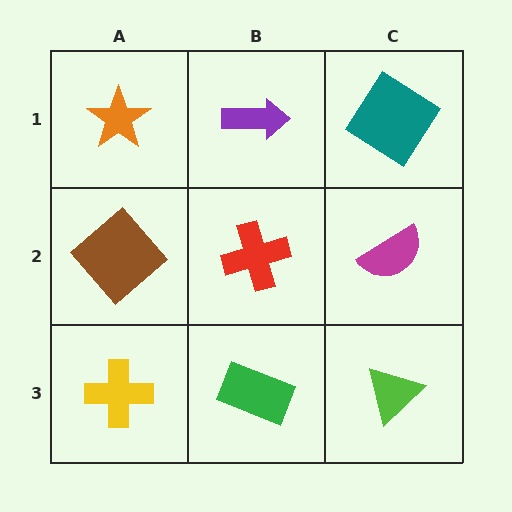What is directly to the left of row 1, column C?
A purple arrow.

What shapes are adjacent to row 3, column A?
A brown diamond (row 2, column A), a green rectangle (row 3, column B).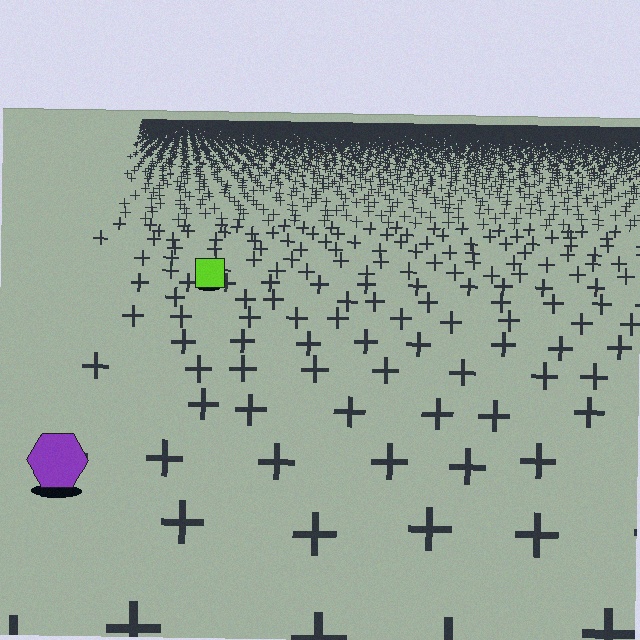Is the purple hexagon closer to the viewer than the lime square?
Yes. The purple hexagon is closer — you can tell from the texture gradient: the ground texture is coarser near it.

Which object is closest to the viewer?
The purple hexagon is closest. The texture marks near it are larger and more spread out.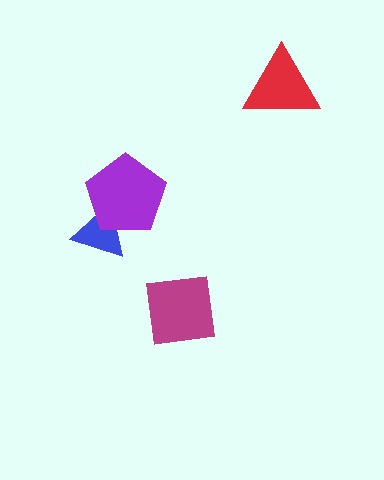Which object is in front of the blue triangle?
The purple pentagon is in front of the blue triangle.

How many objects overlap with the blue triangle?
1 object overlaps with the blue triangle.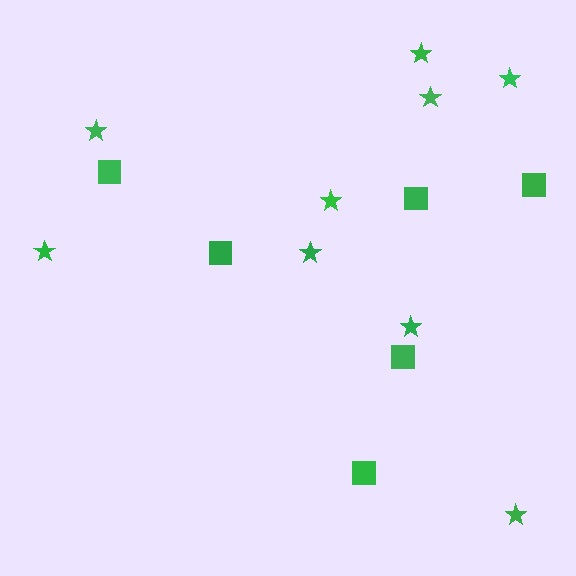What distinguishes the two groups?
There are 2 groups: one group of stars (9) and one group of squares (6).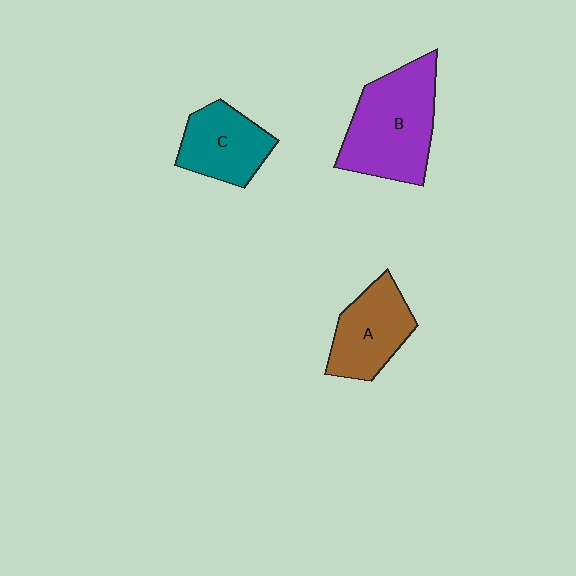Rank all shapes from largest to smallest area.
From largest to smallest: B (purple), A (brown), C (teal).